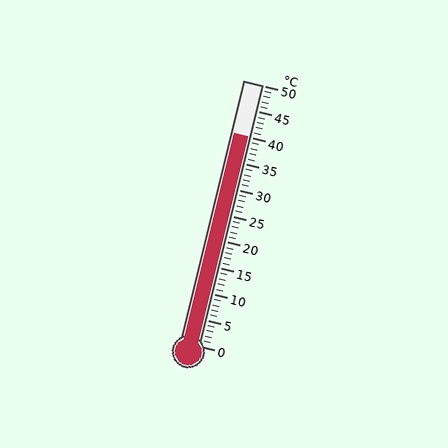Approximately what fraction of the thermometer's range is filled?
The thermometer is filled to approximately 80% of its range.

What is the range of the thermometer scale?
The thermometer scale ranges from 0°C to 50°C.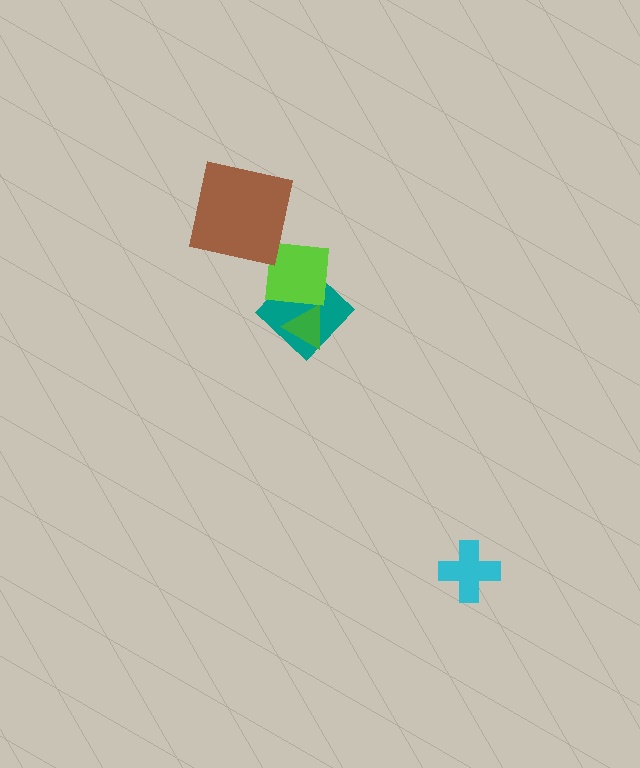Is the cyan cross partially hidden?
No, no other shape covers it.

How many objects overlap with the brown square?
0 objects overlap with the brown square.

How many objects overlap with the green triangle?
2 objects overlap with the green triangle.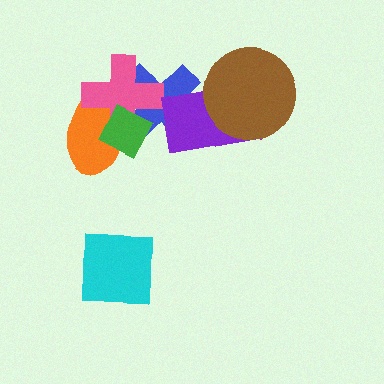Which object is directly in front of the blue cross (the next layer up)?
The orange ellipse is directly in front of the blue cross.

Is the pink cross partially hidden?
Yes, it is partially covered by another shape.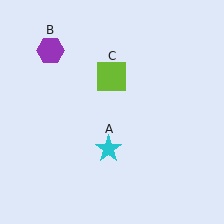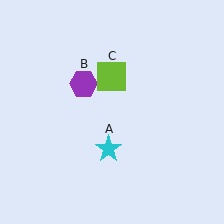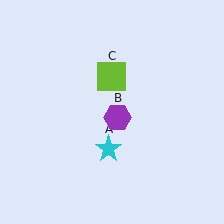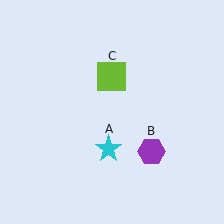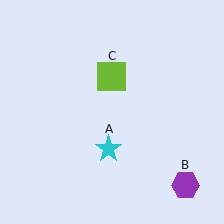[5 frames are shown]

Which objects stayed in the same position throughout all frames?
Cyan star (object A) and lime square (object C) remained stationary.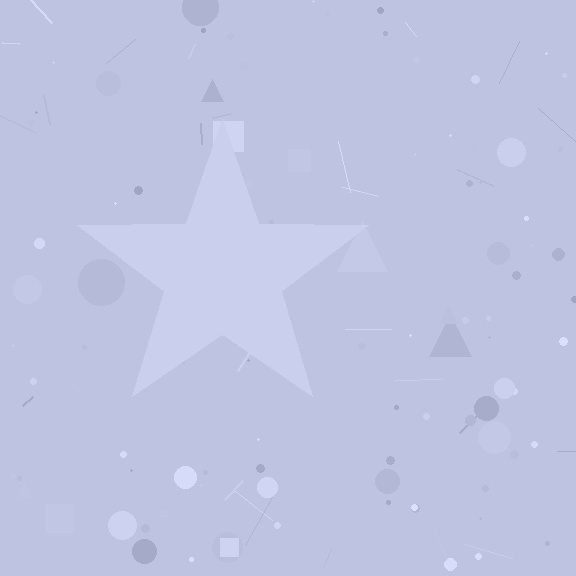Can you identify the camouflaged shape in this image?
The camouflaged shape is a star.